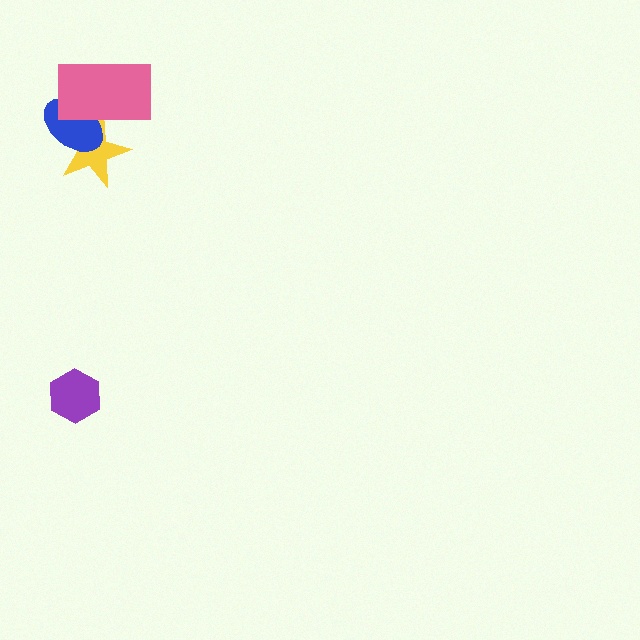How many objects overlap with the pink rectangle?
2 objects overlap with the pink rectangle.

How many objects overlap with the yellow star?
2 objects overlap with the yellow star.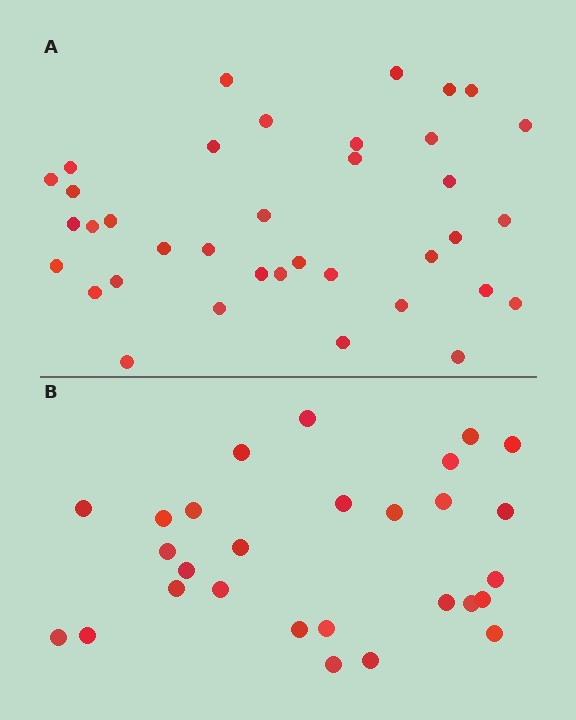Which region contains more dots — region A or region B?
Region A (the top region) has more dots.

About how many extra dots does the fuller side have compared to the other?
Region A has roughly 8 or so more dots than region B.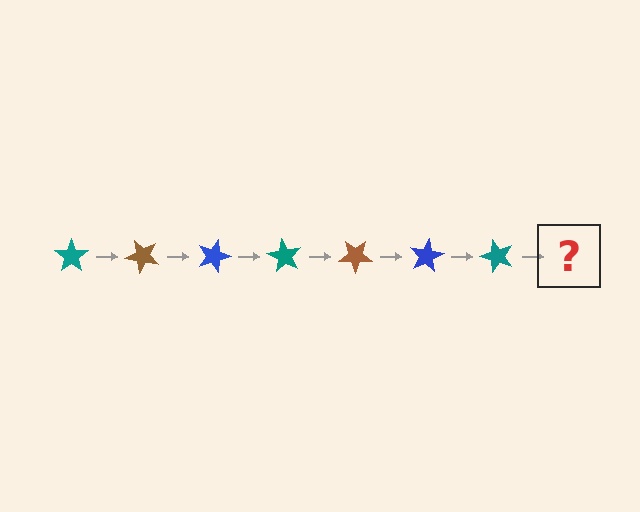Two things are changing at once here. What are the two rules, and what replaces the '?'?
The two rules are that it rotates 45 degrees each step and the color cycles through teal, brown, and blue. The '?' should be a brown star, rotated 315 degrees from the start.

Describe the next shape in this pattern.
It should be a brown star, rotated 315 degrees from the start.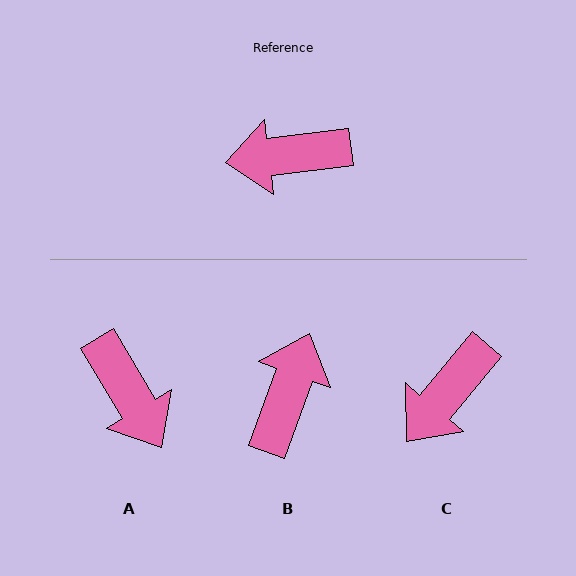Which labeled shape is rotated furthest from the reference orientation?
B, about 117 degrees away.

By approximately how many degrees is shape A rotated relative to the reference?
Approximately 114 degrees counter-clockwise.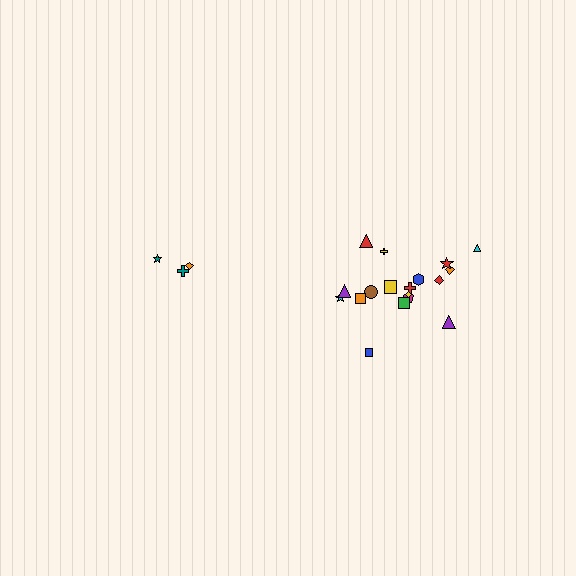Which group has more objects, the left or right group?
The right group.